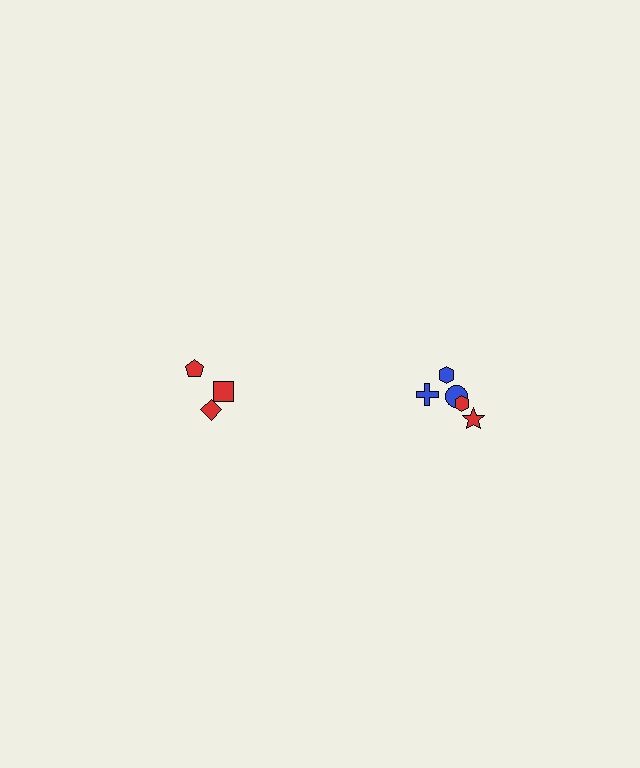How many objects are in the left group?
There are 3 objects.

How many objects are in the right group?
There are 5 objects.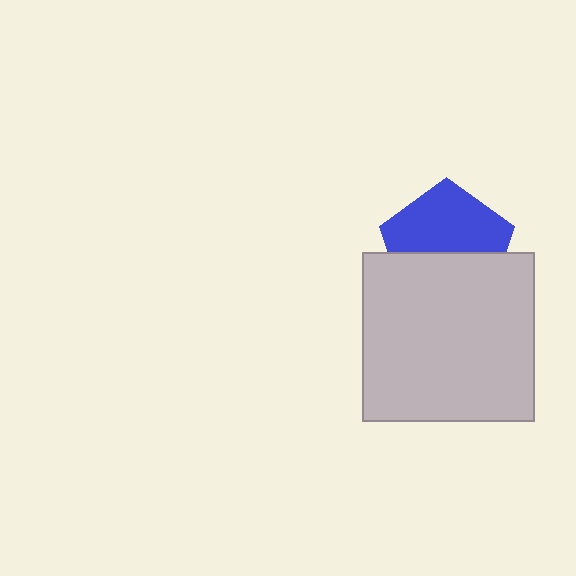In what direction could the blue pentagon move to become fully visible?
The blue pentagon could move up. That would shift it out from behind the light gray rectangle entirely.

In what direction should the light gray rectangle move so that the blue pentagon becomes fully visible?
The light gray rectangle should move down. That is the shortest direction to clear the overlap and leave the blue pentagon fully visible.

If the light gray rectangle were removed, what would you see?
You would see the complete blue pentagon.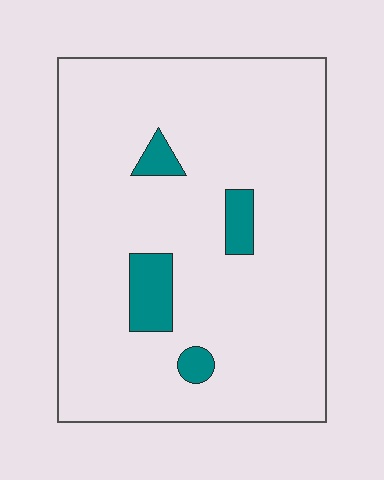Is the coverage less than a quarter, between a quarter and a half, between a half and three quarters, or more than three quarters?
Less than a quarter.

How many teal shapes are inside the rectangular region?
4.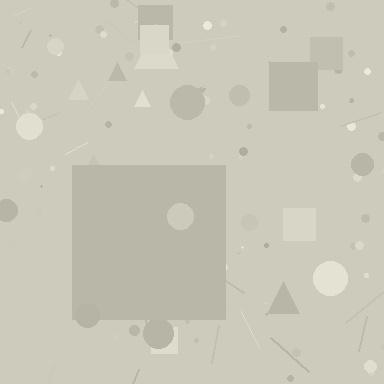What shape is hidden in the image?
A square is hidden in the image.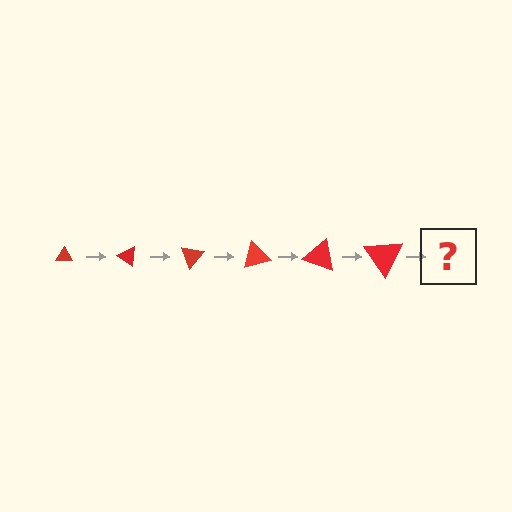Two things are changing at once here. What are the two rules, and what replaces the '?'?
The two rules are that the triangle grows larger each step and it rotates 35 degrees each step. The '?' should be a triangle, larger than the previous one and rotated 210 degrees from the start.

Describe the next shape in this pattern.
It should be a triangle, larger than the previous one and rotated 210 degrees from the start.